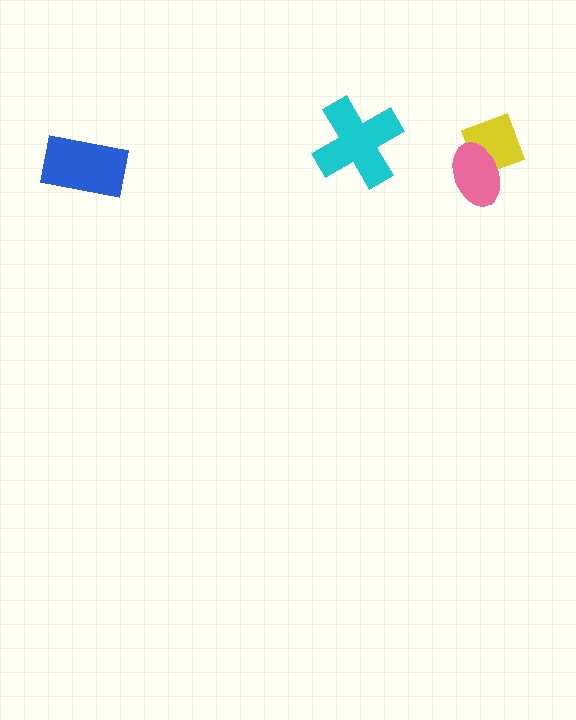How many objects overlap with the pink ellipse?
1 object overlaps with the pink ellipse.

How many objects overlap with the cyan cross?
0 objects overlap with the cyan cross.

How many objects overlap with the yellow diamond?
1 object overlaps with the yellow diamond.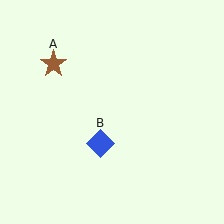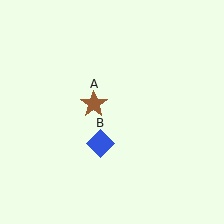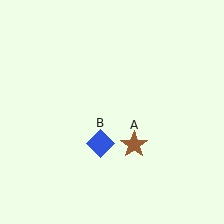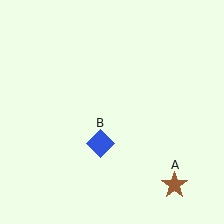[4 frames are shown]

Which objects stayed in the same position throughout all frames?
Blue diamond (object B) remained stationary.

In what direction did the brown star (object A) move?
The brown star (object A) moved down and to the right.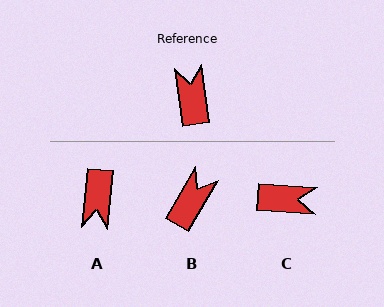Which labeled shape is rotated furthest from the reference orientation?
A, about 166 degrees away.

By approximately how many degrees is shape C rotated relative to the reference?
Approximately 102 degrees clockwise.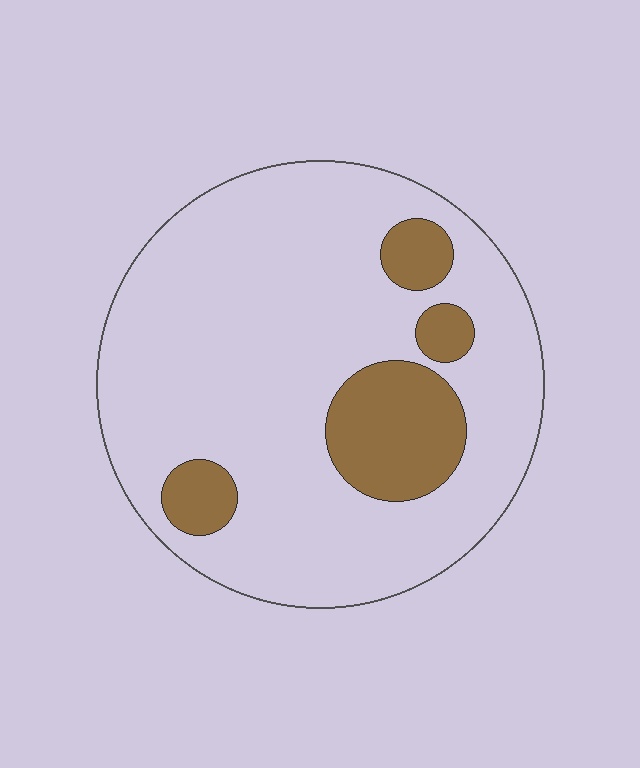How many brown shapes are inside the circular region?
4.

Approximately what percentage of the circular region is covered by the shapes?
Approximately 15%.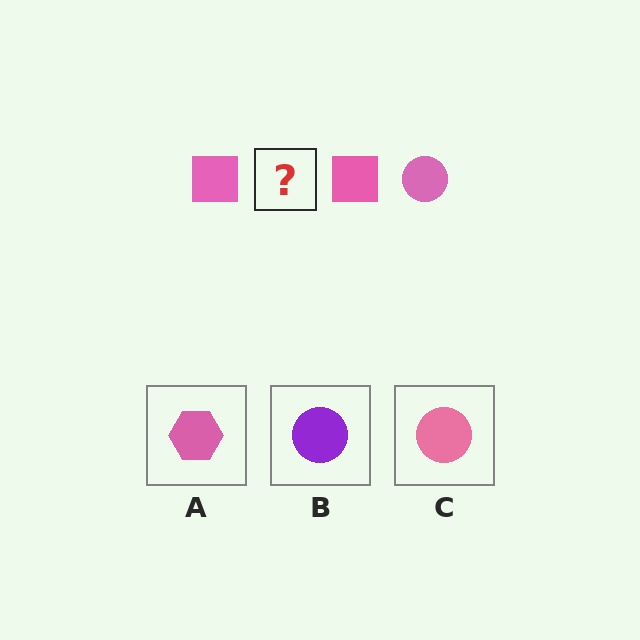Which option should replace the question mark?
Option C.